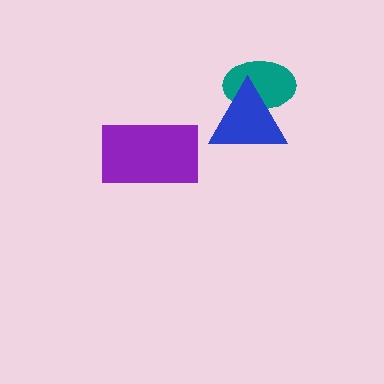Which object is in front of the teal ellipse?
The blue triangle is in front of the teal ellipse.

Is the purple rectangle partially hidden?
No, no other shape covers it.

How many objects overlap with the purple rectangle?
0 objects overlap with the purple rectangle.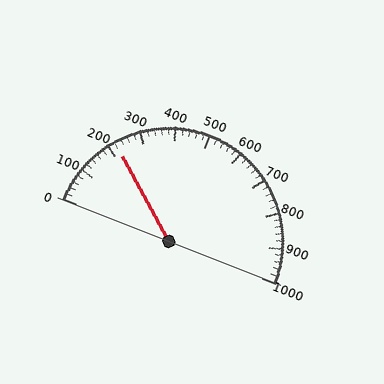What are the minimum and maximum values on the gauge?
The gauge ranges from 0 to 1000.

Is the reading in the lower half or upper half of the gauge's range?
The reading is in the lower half of the range (0 to 1000).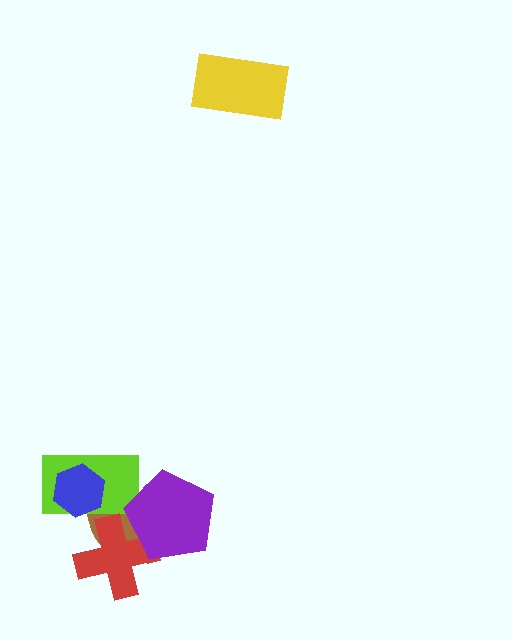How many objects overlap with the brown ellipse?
4 objects overlap with the brown ellipse.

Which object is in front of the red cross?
The purple pentagon is in front of the red cross.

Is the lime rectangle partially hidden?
Yes, it is partially covered by another shape.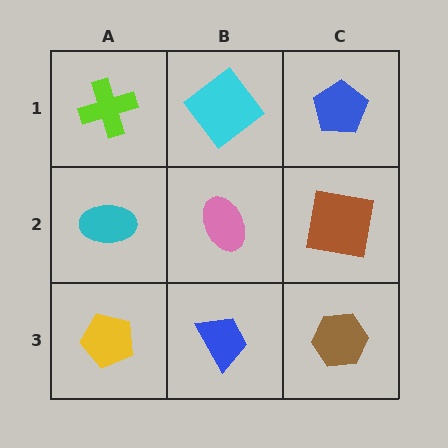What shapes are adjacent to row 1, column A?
A cyan ellipse (row 2, column A), a cyan diamond (row 1, column B).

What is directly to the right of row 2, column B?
A brown square.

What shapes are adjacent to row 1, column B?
A pink ellipse (row 2, column B), a lime cross (row 1, column A), a blue pentagon (row 1, column C).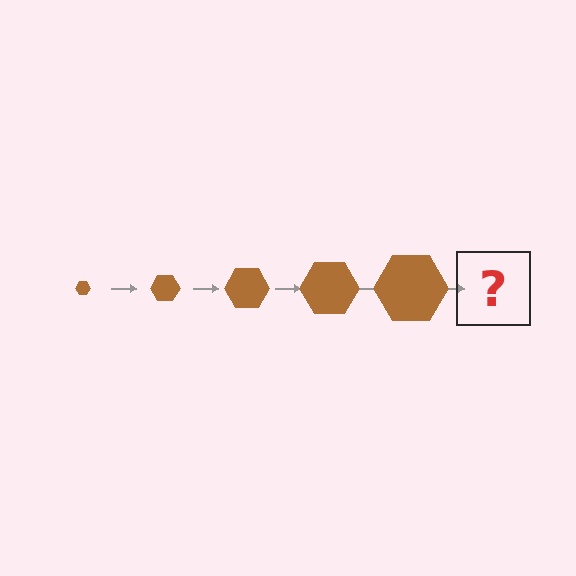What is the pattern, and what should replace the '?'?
The pattern is that the hexagon gets progressively larger each step. The '?' should be a brown hexagon, larger than the previous one.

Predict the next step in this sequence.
The next step is a brown hexagon, larger than the previous one.